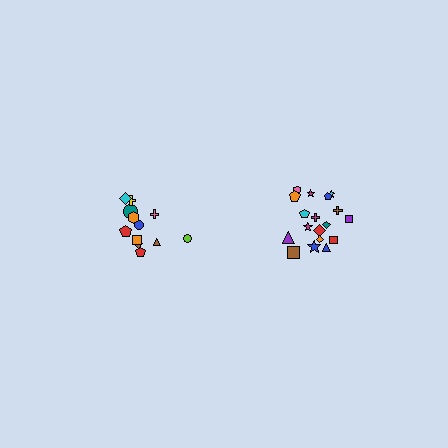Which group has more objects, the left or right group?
The right group.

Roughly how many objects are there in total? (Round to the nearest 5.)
Roughly 30 objects in total.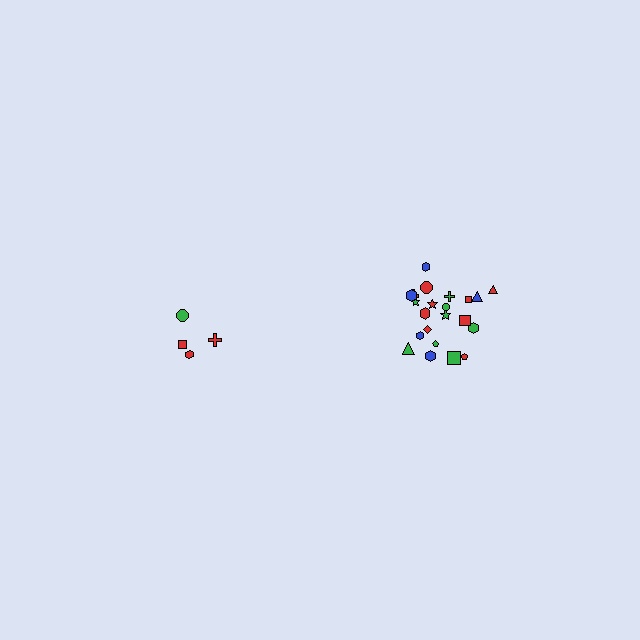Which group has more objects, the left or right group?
The right group.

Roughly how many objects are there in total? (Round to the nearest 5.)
Roughly 25 objects in total.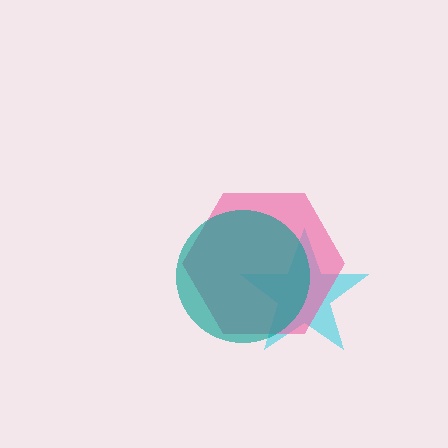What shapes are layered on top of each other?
The layered shapes are: a cyan star, a pink hexagon, a teal circle.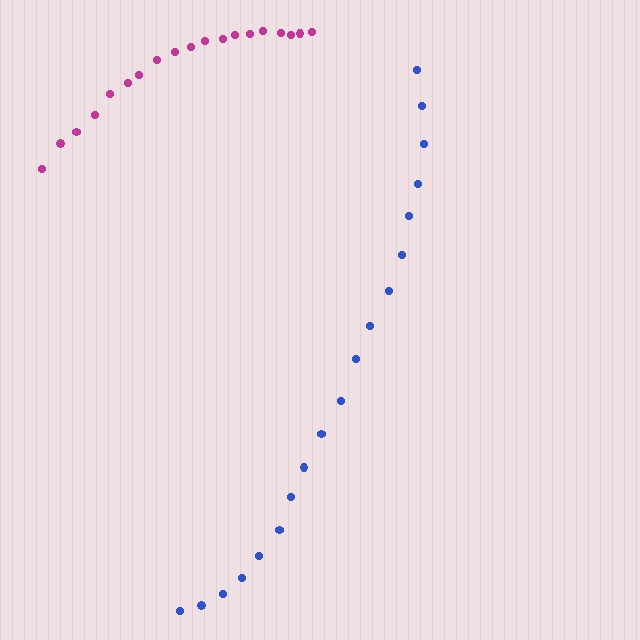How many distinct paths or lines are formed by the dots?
There are 2 distinct paths.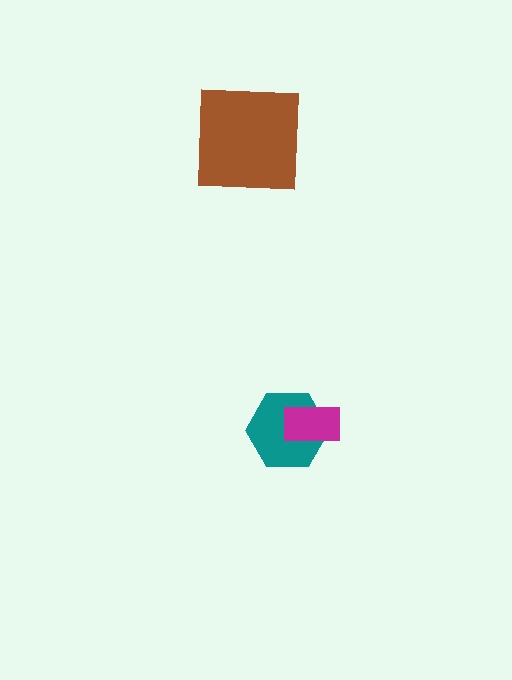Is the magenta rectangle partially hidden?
No, no other shape covers it.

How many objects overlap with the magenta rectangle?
1 object overlaps with the magenta rectangle.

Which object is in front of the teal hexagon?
The magenta rectangle is in front of the teal hexagon.